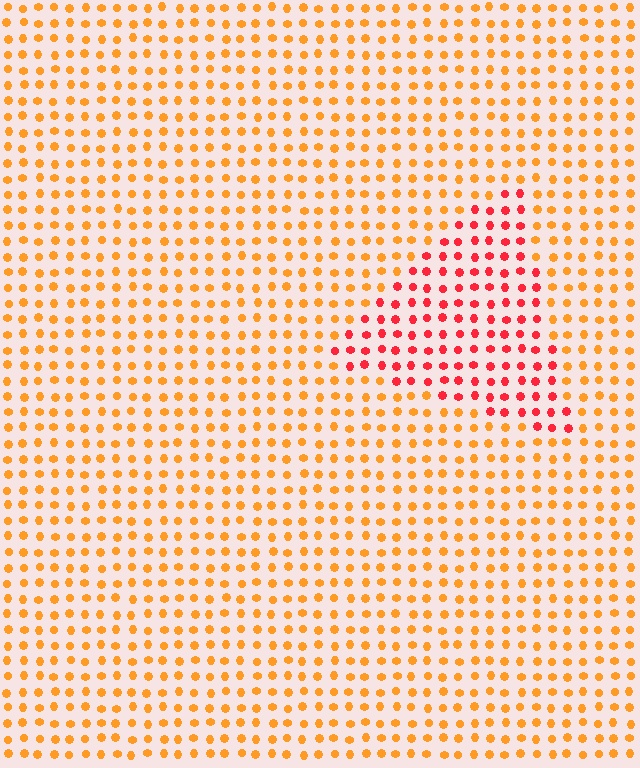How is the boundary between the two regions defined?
The boundary is defined purely by a slight shift in hue (about 39 degrees). Spacing, size, and orientation are identical on both sides.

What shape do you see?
I see a triangle.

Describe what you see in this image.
The image is filled with small orange elements in a uniform arrangement. A triangle-shaped region is visible where the elements are tinted to a slightly different hue, forming a subtle color boundary.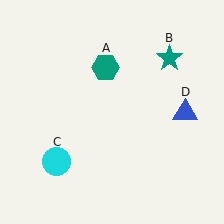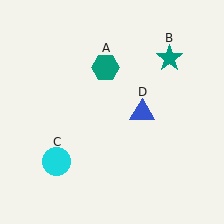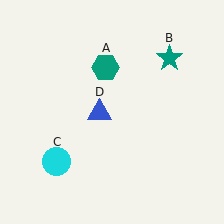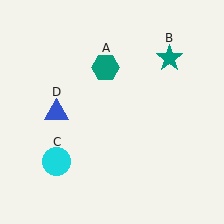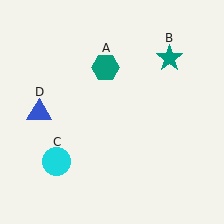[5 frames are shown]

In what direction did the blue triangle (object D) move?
The blue triangle (object D) moved left.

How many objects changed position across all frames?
1 object changed position: blue triangle (object D).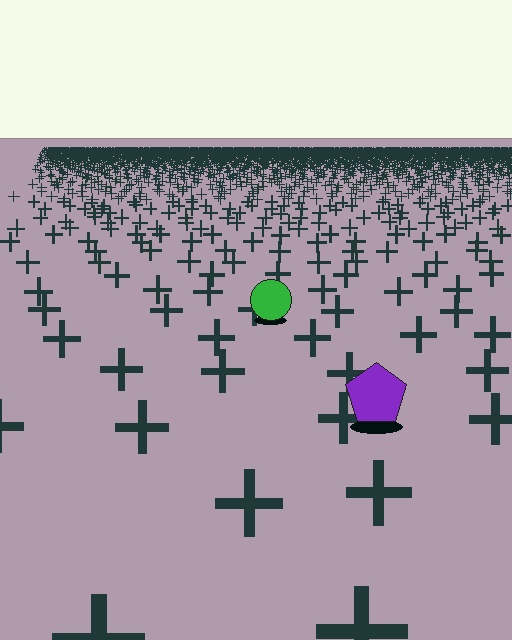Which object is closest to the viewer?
The purple pentagon is closest. The texture marks near it are larger and more spread out.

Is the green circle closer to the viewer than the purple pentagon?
No. The purple pentagon is closer — you can tell from the texture gradient: the ground texture is coarser near it.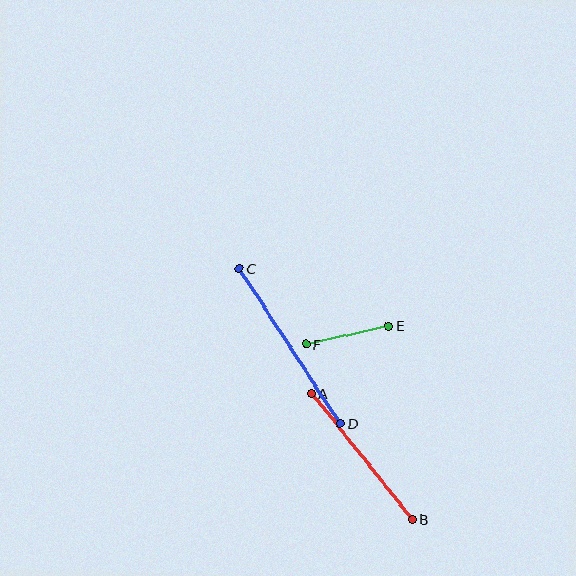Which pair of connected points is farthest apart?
Points C and D are farthest apart.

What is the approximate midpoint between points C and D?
The midpoint is at approximately (290, 346) pixels.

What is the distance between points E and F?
The distance is approximately 85 pixels.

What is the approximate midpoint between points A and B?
The midpoint is at approximately (362, 457) pixels.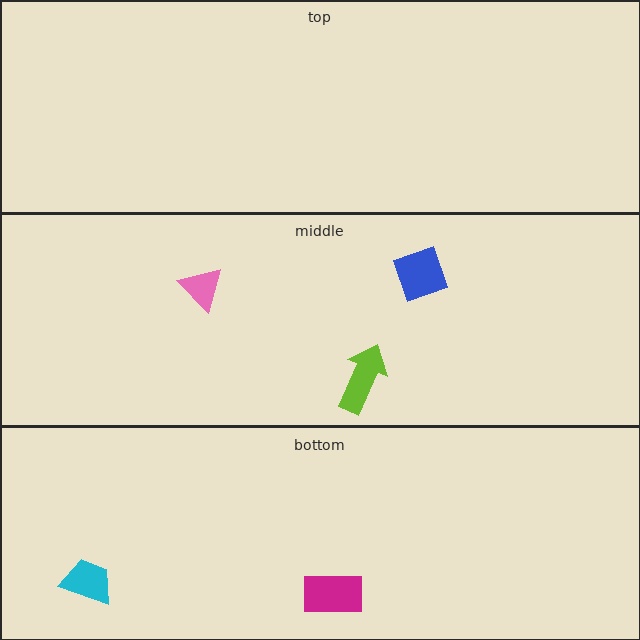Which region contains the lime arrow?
The middle region.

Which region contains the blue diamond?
The middle region.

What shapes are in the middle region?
The blue diamond, the pink triangle, the lime arrow.